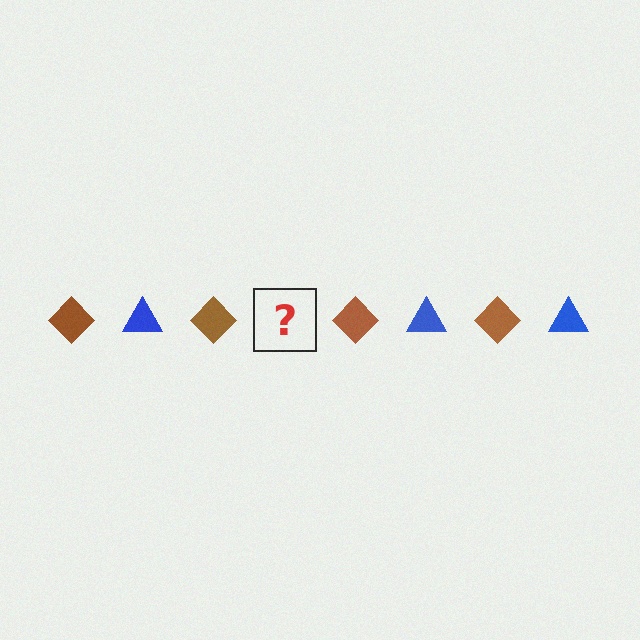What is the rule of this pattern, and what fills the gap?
The rule is that the pattern alternates between brown diamond and blue triangle. The gap should be filled with a blue triangle.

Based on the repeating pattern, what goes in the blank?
The blank should be a blue triangle.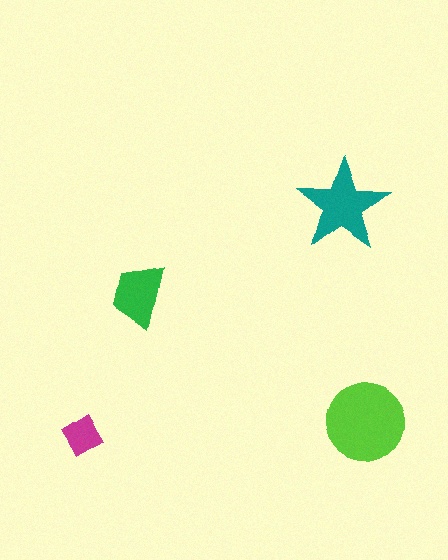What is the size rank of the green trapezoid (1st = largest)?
3rd.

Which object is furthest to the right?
The lime circle is rightmost.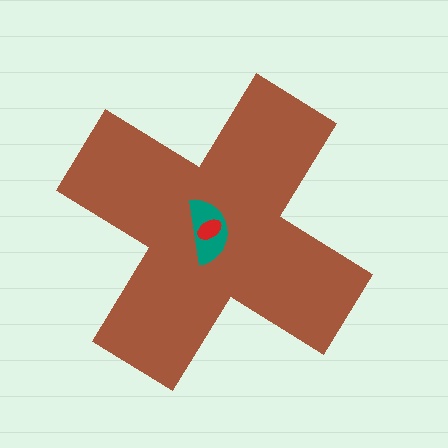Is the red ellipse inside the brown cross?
Yes.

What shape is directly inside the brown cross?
The teal semicircle.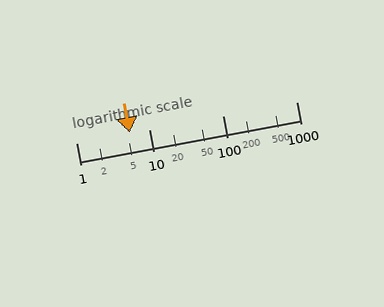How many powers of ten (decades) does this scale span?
The scale spans 3 decades, from 1 to 1000.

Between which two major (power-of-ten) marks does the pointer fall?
The pointer is between 1 and 10.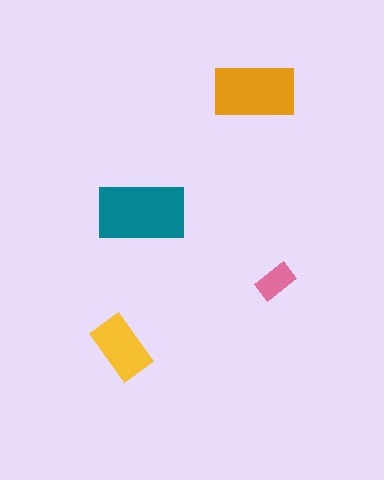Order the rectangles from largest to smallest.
the teal one, the orange one, the yellow one, the pink one.